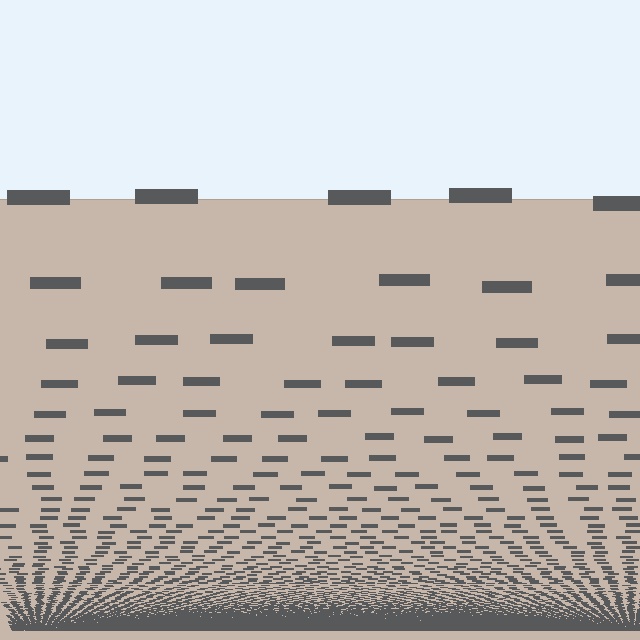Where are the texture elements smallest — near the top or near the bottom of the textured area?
Near the bottom.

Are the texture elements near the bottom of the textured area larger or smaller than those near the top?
Smaller. The gradient is inverted — elements near the bottom are smaller and denser.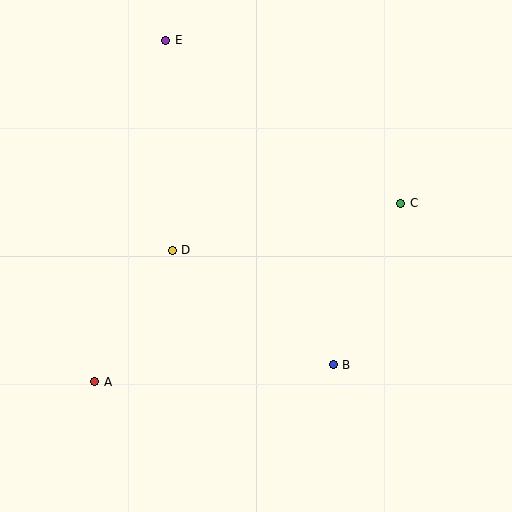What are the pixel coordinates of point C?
Point C is at (401, 203).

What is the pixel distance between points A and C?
The distance between A and C is 354 pixels.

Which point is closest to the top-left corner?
Point E is closest to the top-left corner.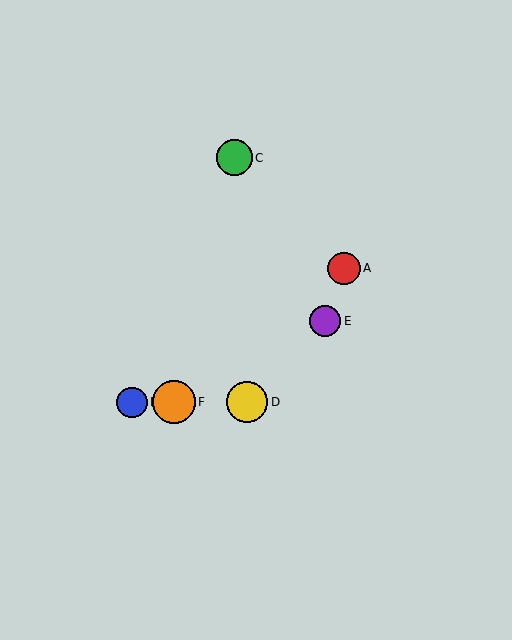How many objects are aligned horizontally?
3 objects (B, D, F) are aligned horizontally.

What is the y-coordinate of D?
Object D is at y≈402.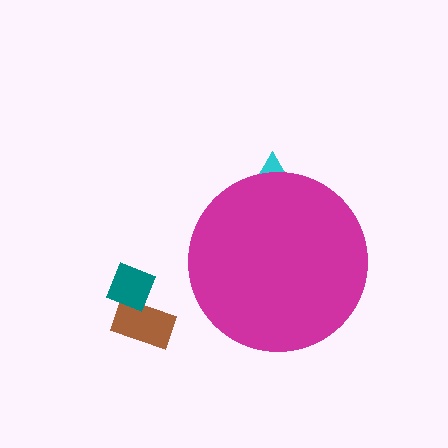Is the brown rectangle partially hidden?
No, the brown rectangle is fully visible.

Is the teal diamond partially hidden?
No, the teal diamond is fully visible.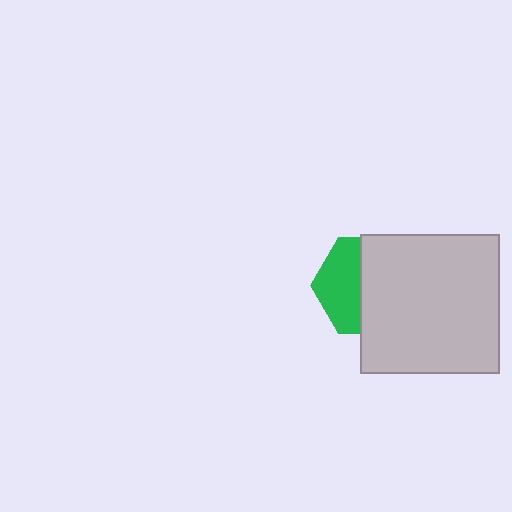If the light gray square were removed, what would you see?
You would see the complete green hexagon.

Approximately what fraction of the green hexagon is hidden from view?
Roughly 58% of the green hexagon is hidden behind the light gray square.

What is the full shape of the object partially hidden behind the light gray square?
The partially hidden object is a green hexagon.